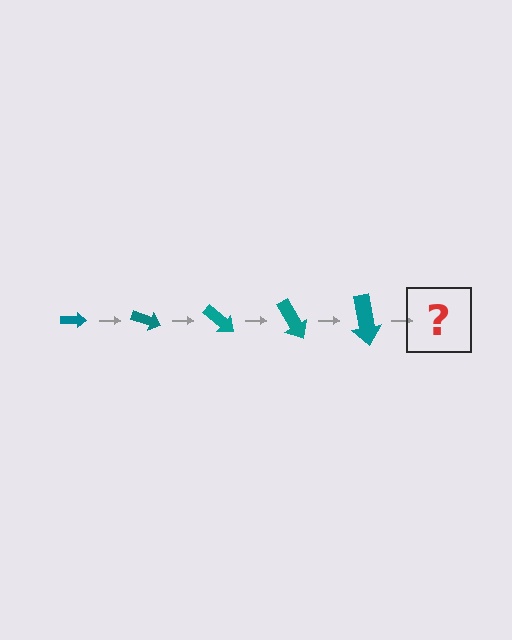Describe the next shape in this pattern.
It should be an arrow, larger than the previous one and rotated 100 degrees from the start.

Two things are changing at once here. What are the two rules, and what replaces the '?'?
The two rules are that the arrow grows larger each step and it rotates 20 degrees each step. The '?' should be an arrow, larger than the previous one and rotated 100 degrees from the start.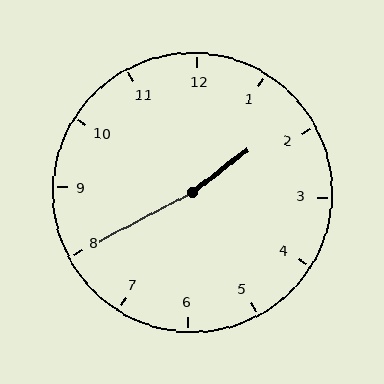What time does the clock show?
1:40.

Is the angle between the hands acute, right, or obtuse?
It is obtuse.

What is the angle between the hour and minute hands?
Approximately 170 degrees.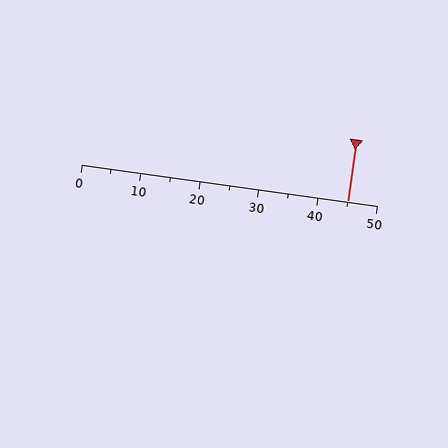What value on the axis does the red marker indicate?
The marker indicates approximately 45.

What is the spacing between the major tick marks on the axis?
The major ticks are spaced 10 apart.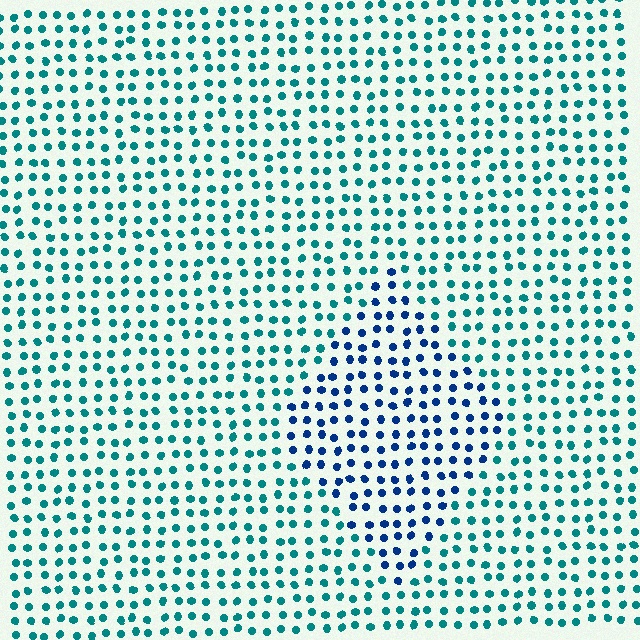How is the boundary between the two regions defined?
The boundary is defined purely by a slight shift in hue (about 40 degrees). Spacing, size, and orientation are identical on both sides.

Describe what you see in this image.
The image is filled with small teal elements in a uniform arrangement. A diamond-shaped region is visible where the elements are tinted to a slightly different hue, forming a subtle color boundary.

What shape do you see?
I see a diamond.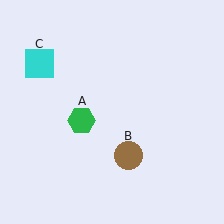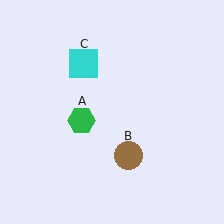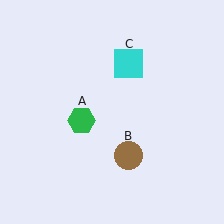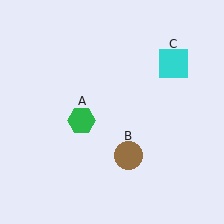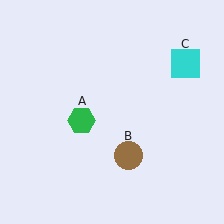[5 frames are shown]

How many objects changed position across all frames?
1 object changed position: cyan square (object C).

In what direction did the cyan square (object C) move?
The cyan square (object C) moved right.